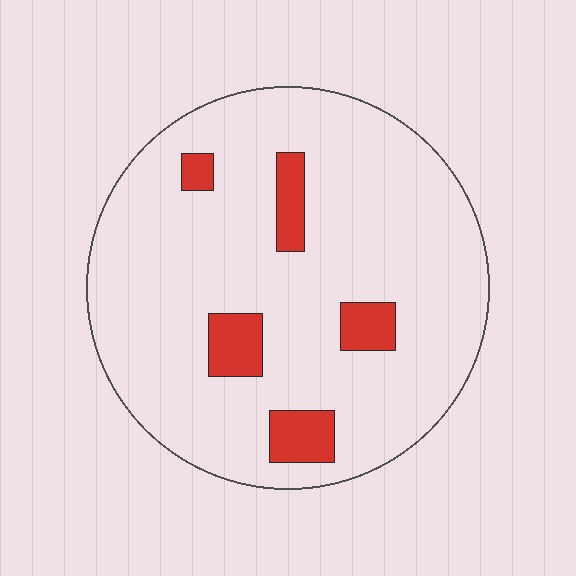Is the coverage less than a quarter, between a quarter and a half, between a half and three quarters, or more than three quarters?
Less than a quarter.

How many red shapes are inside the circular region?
5.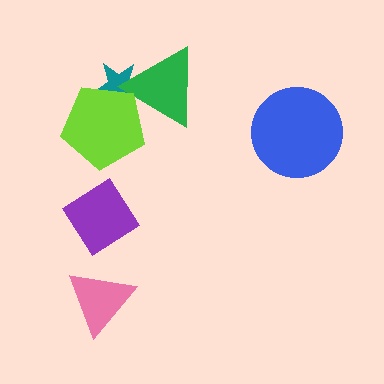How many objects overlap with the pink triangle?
0 objects overlap with the pink triangle.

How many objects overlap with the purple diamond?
0 objects overlap with the purple diamond.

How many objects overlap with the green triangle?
2 objects overlap with the green triangle.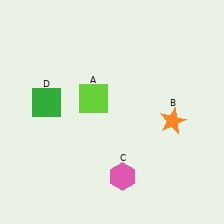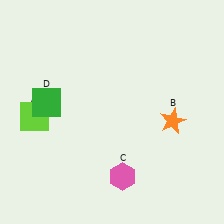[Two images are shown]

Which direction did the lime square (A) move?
The lime square (A) moved left.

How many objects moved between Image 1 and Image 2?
1 object moved between the two images.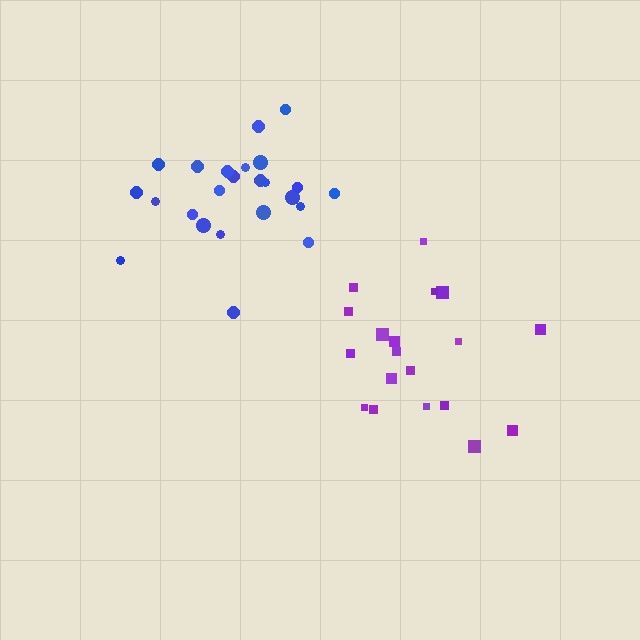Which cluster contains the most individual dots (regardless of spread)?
Blue (24).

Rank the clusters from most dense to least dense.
purple, blue.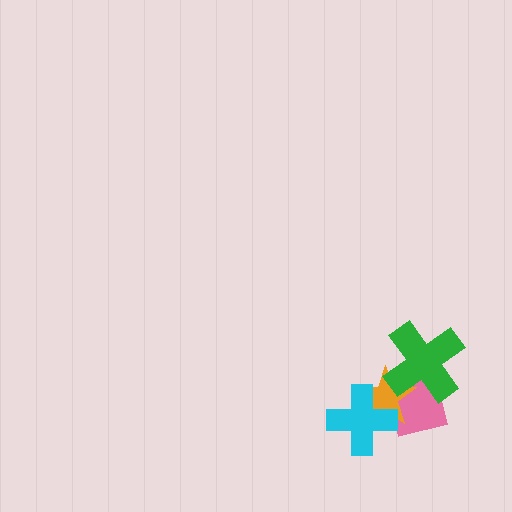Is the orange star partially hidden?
Yes, it is partially covered by another shape.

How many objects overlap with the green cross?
2 objects overlap with the green cross.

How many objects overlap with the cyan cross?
2 objects overlap with the cyan cross.